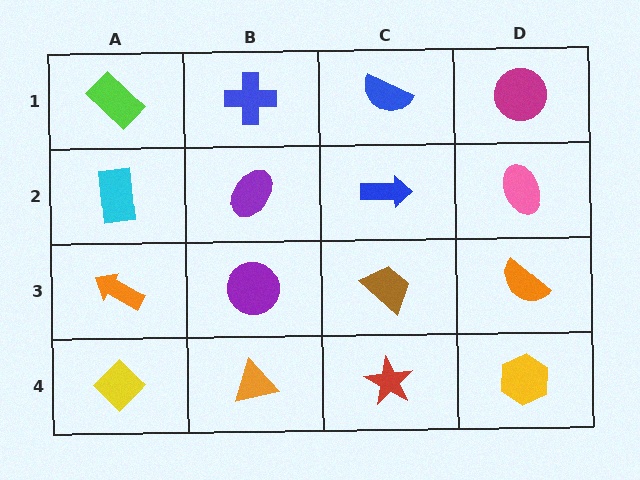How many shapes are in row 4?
4 shapes.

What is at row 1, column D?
A magenta circle.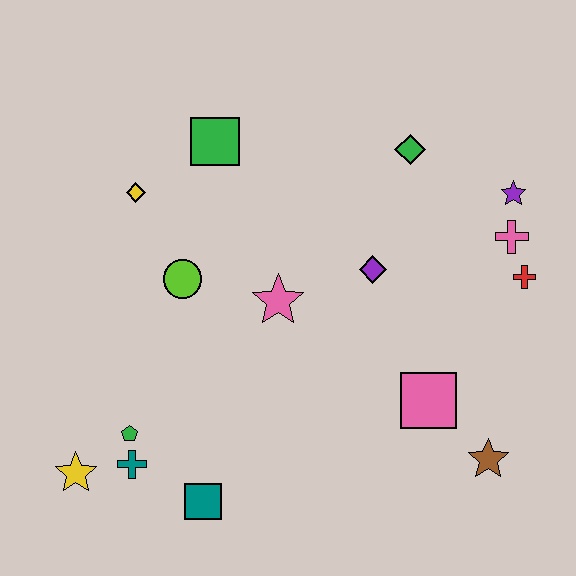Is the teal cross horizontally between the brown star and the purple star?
No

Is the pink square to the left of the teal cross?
No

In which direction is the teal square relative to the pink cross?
The teal square is to the left of the pink cross.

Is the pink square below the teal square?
No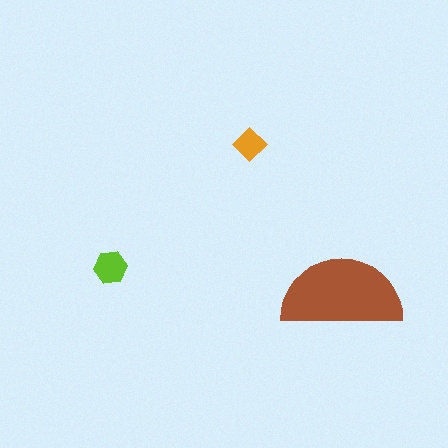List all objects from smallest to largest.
The orange diamond, the lime hexagon, the brown semicircle.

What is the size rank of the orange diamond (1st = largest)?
3rd.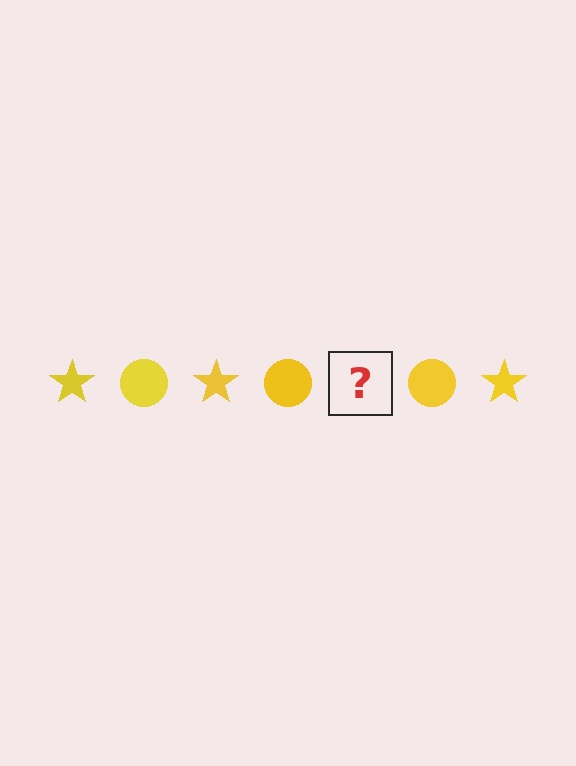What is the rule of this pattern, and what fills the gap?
The rule is that the pattern cycles through star, circle shapes in yellow. The gap should be filled with a yellow star.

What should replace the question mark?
The question mark should be replaced with a yellow star.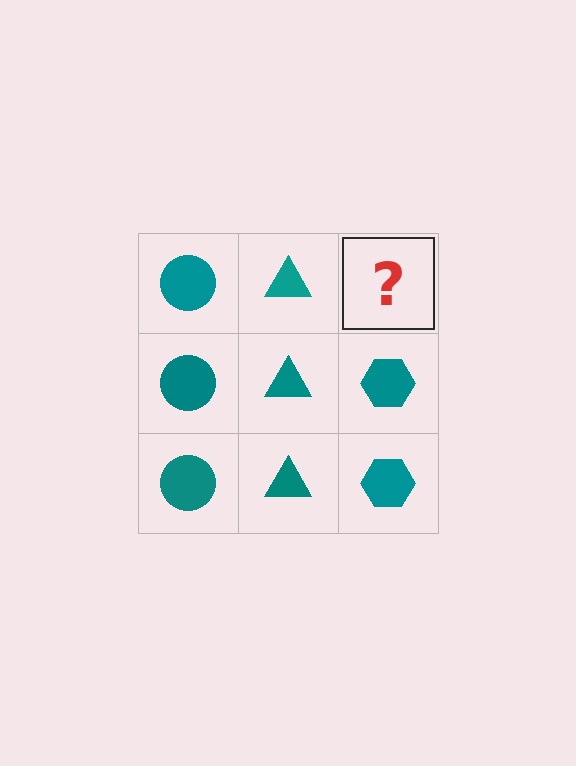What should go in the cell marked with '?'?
The missing cell should contain a teal hexagon.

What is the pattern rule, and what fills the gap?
The rule is that each column has a consistent shape. The gap should be filled with a teal hexagon.